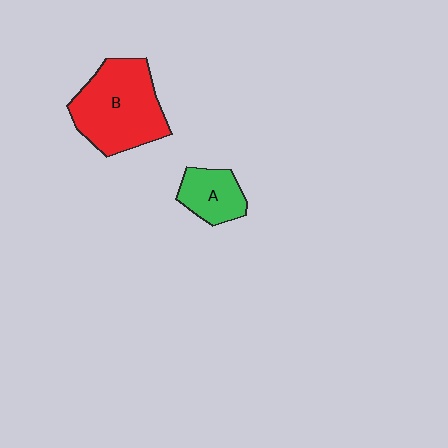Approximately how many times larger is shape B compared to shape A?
Approximately 2.3 times.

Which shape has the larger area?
Shape B (red).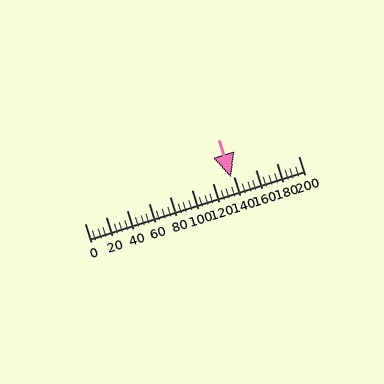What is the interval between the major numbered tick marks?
The major tick marks are spaced 20 units apart.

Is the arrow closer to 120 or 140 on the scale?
The arrow is closer to 140.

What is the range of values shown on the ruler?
The ruler shows values from 0 to 200.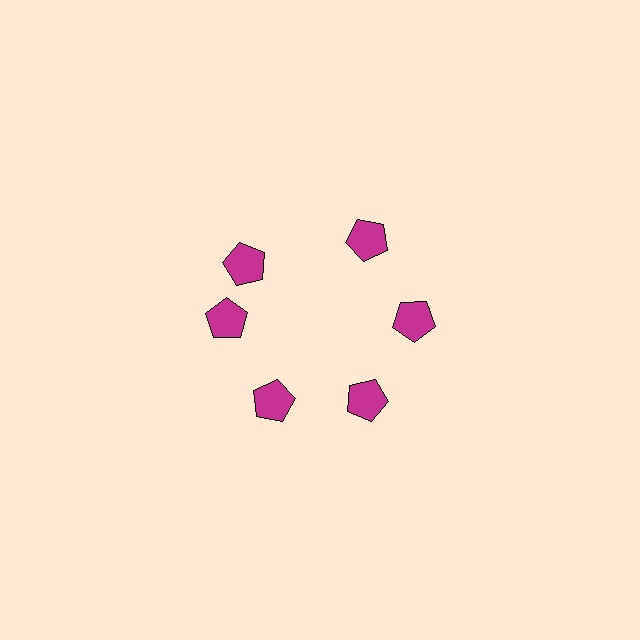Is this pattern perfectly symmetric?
No. The 6 magenta pentagons are arranged in a ring, but one element near the 11 o'clock position is rotated out of alignment along the ring, breaking the 6-fold rotational symmetry.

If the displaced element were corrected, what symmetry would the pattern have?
It would have 6-fold rotational symmetry — the pattern would map onto itself every 60 degrees.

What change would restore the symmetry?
The symmetry would be restored by rotating it back into even spacing with its neighbors so that all 6 pentagons sit at equal angles and equal distance from the center.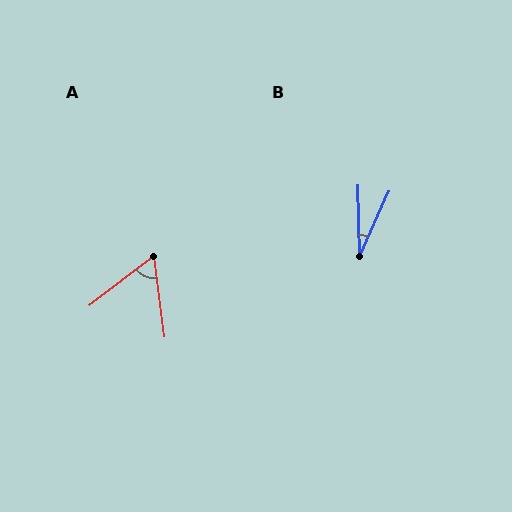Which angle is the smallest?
B, at approximately 25 degrees.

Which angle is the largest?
A, at approximately 61 degrees.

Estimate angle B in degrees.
Approximately 25 degrees.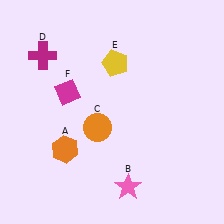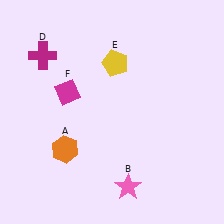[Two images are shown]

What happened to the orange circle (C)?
The orange circle (C) was removed in Image 2. It was in the bottom-left area of Image 1.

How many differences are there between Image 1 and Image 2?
There is 1 difference between the two images.